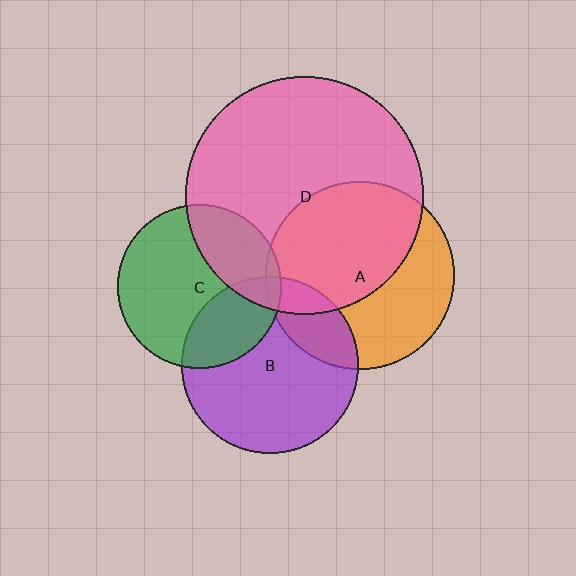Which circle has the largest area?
Circle D (pink).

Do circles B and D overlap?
Yes.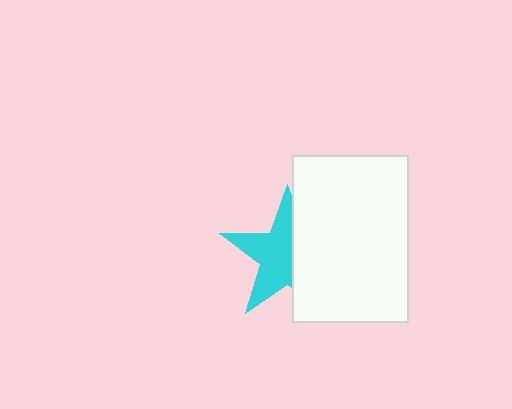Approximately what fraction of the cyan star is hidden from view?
Roughly 44% of the cyan star is hidden behind the white rectangle.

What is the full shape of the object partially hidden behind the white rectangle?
The partially hidden object is a cyan star.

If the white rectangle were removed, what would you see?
You would see the complete cyan star.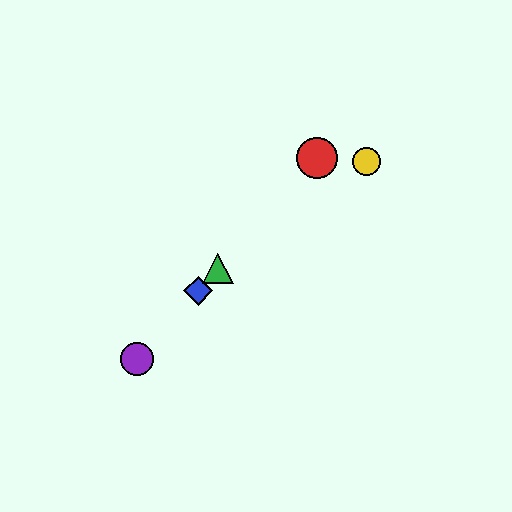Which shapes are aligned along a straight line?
The red circle, the blue diamond, the green triangle, the purple circle are aligned along a straight line.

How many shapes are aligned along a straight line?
4 shapes (the red circle, the blue diamond, the green triangle, the purple circle) are aligned along a straight line.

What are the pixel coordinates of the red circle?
The red circle is at (317, 158).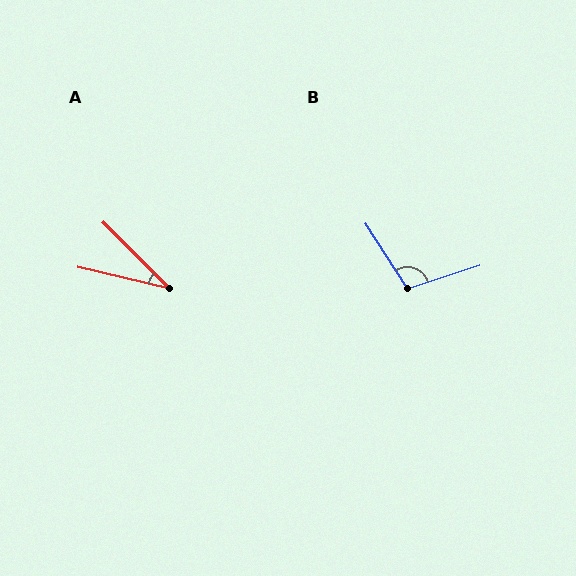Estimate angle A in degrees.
Approximately 32 degrees.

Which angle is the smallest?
A, at approximately 32 degrees.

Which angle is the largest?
B, at approximately 105 degrees.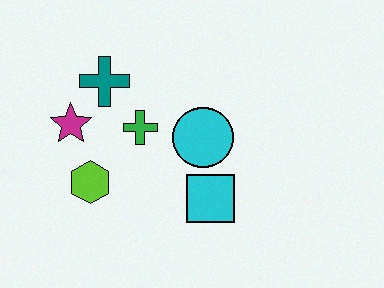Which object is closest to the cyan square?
The cyan circle is closest to the cyan square.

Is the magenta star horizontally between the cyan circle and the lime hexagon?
No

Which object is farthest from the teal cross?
The cyan square is farthest from the teal cross.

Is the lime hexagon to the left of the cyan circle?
Yes